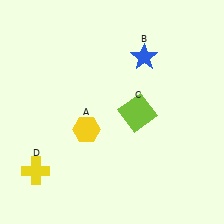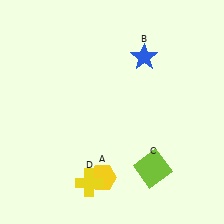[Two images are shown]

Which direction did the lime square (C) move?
The lime square (C) moved down.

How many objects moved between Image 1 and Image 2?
3 objects moved between the two images.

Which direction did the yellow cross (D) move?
The yellow cross (D) moved right.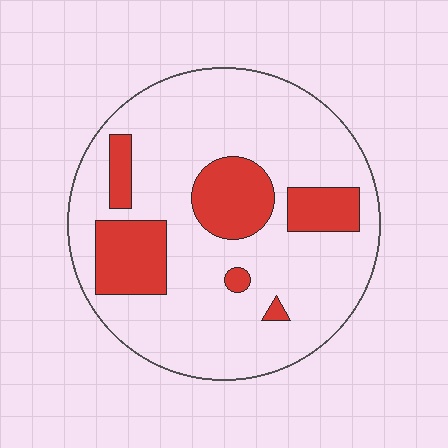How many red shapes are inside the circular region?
6.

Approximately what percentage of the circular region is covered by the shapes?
Approximately 20%.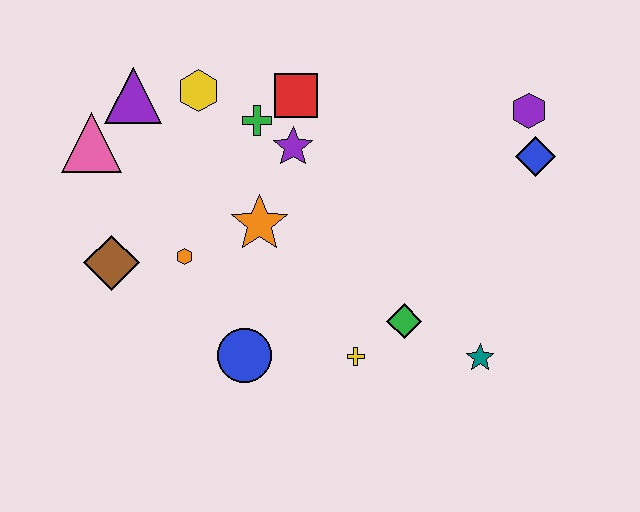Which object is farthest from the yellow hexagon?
The teal star is farthest from the yellow hexagon.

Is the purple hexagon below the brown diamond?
No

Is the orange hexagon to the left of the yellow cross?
Yes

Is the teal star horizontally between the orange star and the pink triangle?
No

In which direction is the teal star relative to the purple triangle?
The teal star is to the right of the purple triangle.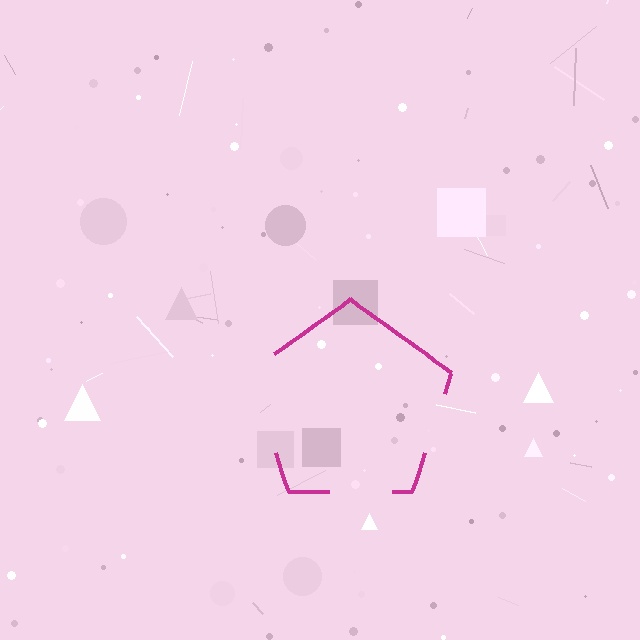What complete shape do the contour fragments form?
The contour fragments form a pentagon.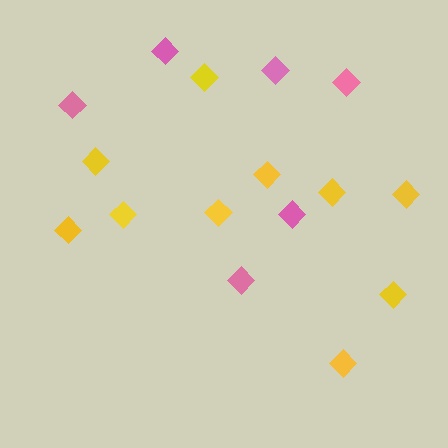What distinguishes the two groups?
There are 2 groups: one group of pink diamonds (6) and one group of yellow diamonds (10).